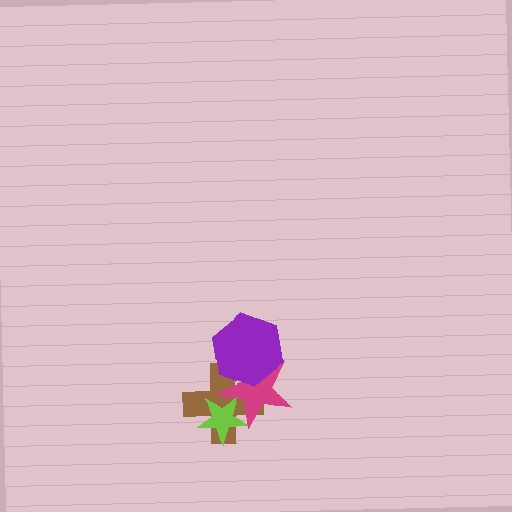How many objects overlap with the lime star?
2 objects overlap with the lime star.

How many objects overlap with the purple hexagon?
2 objects overlap with the purple hexagon.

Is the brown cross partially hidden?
Yes, it is partially covered by another shape.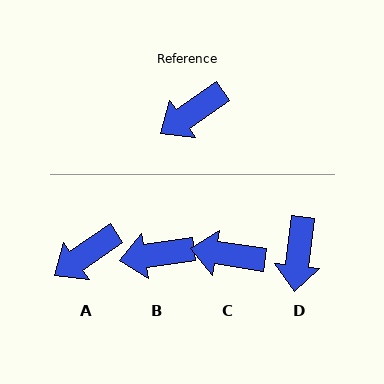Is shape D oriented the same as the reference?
No, it is off by about 49 degrees.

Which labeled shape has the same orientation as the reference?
A.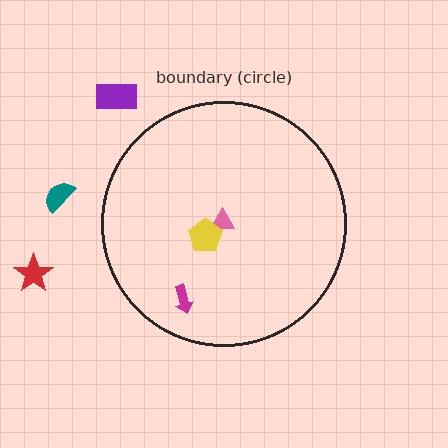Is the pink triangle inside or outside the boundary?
Inside.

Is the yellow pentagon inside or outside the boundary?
Inside.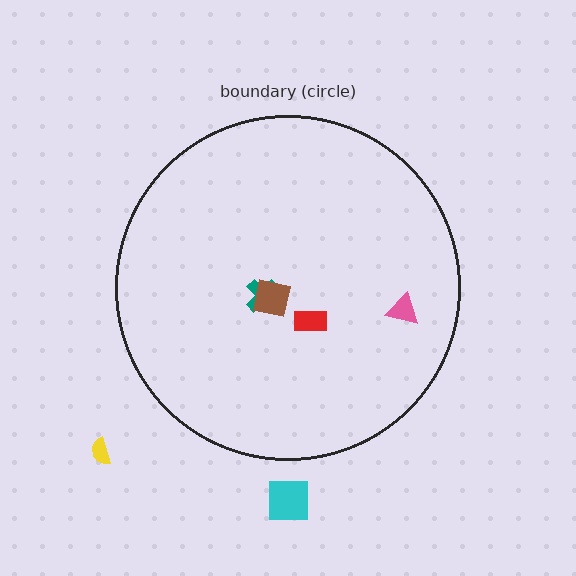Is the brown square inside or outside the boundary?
Inside.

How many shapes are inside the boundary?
4 inside, 2 outside.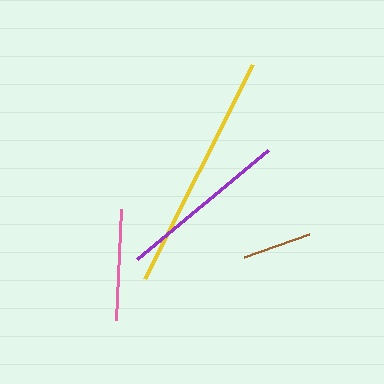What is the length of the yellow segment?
The yellow segment is approximately 240 pixels long.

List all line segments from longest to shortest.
From longest to shortest: yellow, purple, pink, brown.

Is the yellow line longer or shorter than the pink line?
The yellow line is longer than the pink line.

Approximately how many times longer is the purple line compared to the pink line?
The purple line is approximately 1.5 times the length of the pink line.